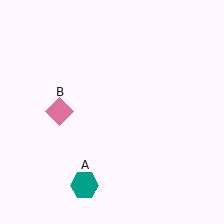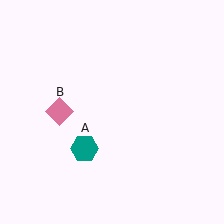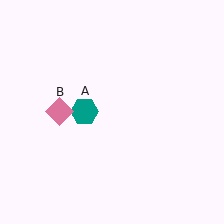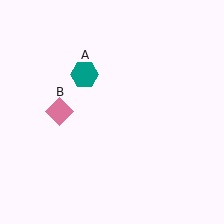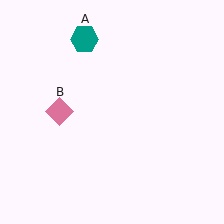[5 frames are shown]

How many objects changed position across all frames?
1 object changed position: teal hexagon (object A).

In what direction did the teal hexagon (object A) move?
The teal hexagon (object A) moved up.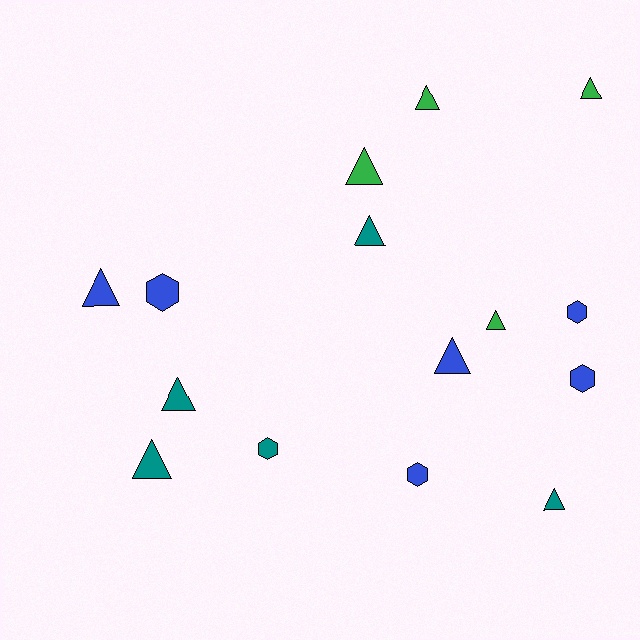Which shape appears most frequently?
Triangle, with 10 objects.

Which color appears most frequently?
Blue, with 6 objects.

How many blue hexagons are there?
There are 4 blue hexagons.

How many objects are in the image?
There are 15 objects.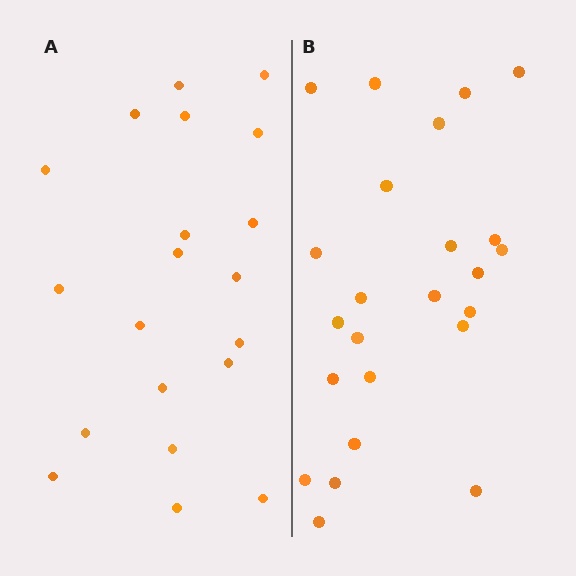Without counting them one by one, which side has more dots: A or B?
Region B (the right region) has more dots.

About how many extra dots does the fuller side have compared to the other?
Region B has about 4 more dots than region A.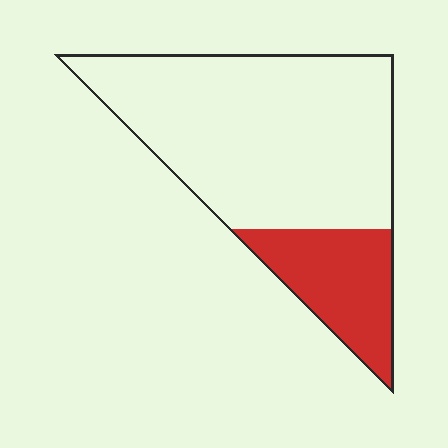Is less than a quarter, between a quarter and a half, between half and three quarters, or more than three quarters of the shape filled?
Less than a quarter.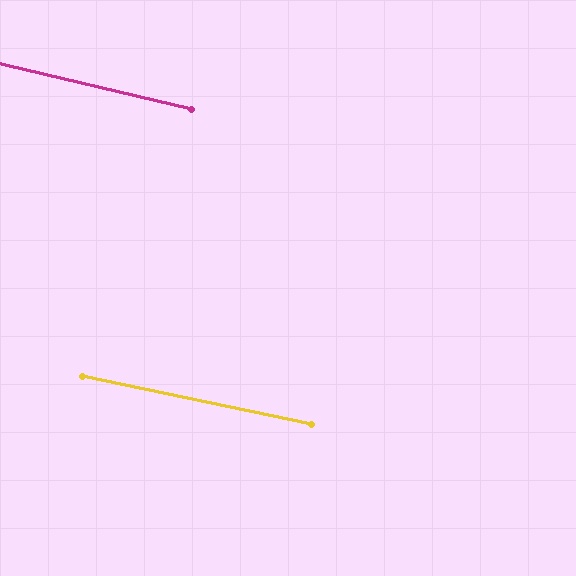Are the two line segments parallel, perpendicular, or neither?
Parallel — their directions differ by only 1.5°.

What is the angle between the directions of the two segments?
Approximately 1 degree.